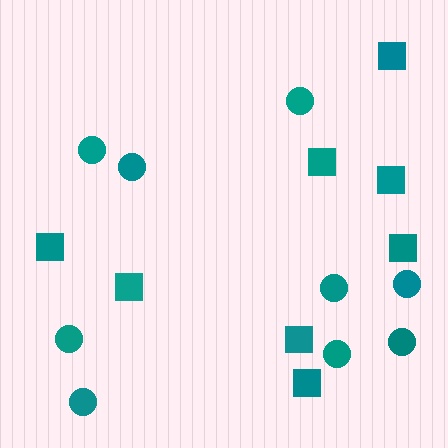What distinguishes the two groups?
There are 2 groups: one group of circles (9) and one group of squares (8).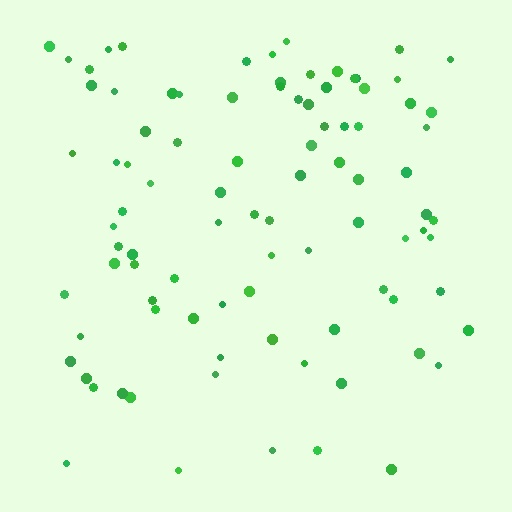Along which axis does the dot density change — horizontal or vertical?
Vertical.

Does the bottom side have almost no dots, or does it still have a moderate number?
Still a moderate number, just noticeably fewer than the top.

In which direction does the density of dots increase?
From bottom to top, with the top side densest.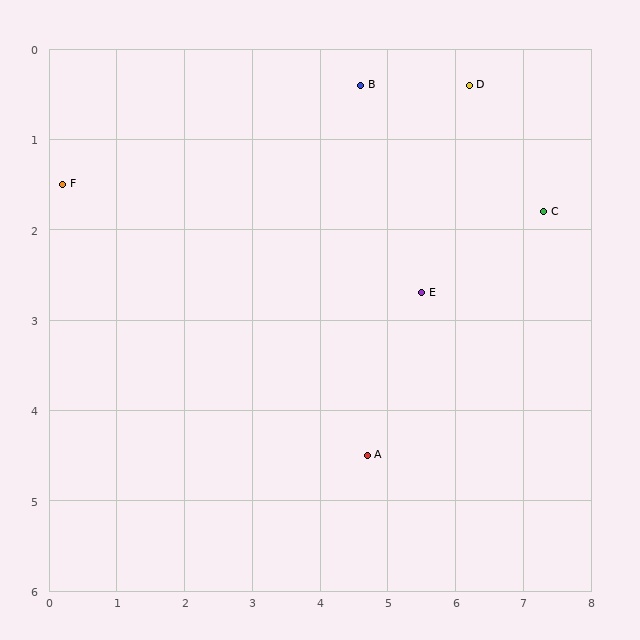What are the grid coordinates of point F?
Point F is at approximately (0.2, 1.5).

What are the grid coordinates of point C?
Point C is at approximately (7.3, 1.8).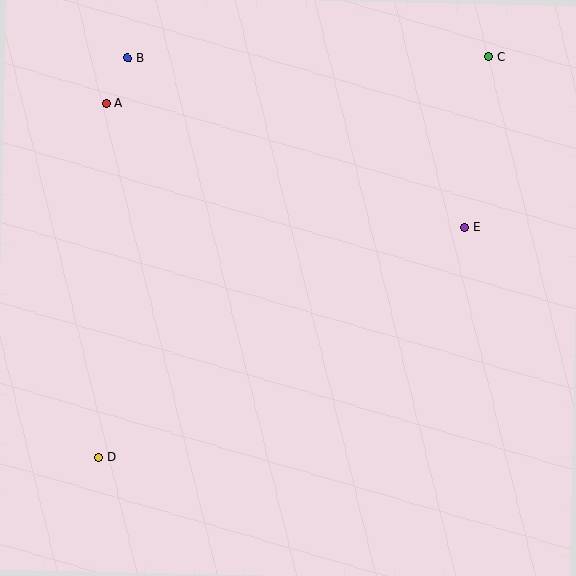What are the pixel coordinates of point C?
Point C is at (489, 56).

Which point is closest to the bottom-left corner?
Point D is closest to the bottom-left corner.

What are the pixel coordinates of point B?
Point B is at (128, 58).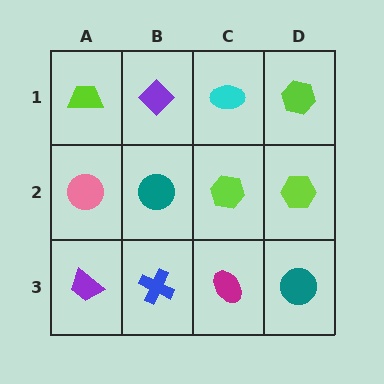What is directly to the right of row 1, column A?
A purple diamond.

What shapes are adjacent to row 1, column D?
A lime hexagon (row 2, column D), a cyan ellipse (row 1, column C).